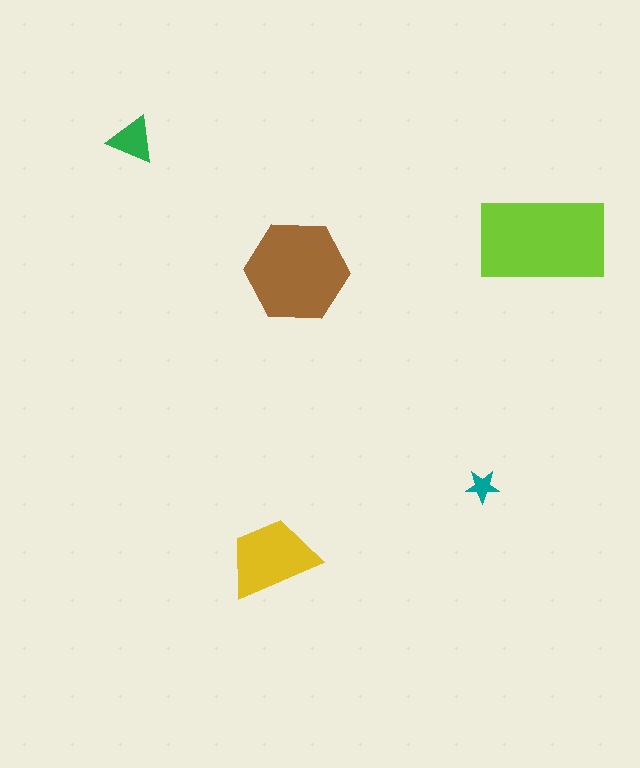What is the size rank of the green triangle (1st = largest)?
4th.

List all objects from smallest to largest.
The teal star, the green triangle, the yellow trapezoid, the brown hexagon, the lime rectangle.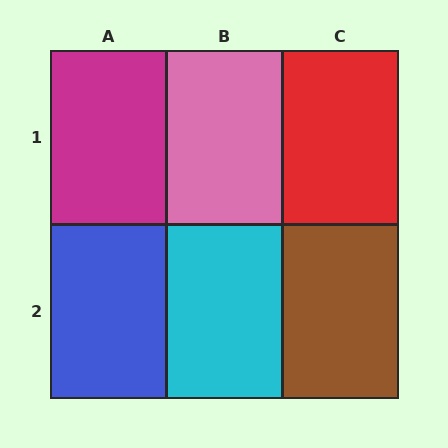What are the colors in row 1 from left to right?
Magenta, pink, red.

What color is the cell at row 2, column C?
Brown.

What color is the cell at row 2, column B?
Cyan.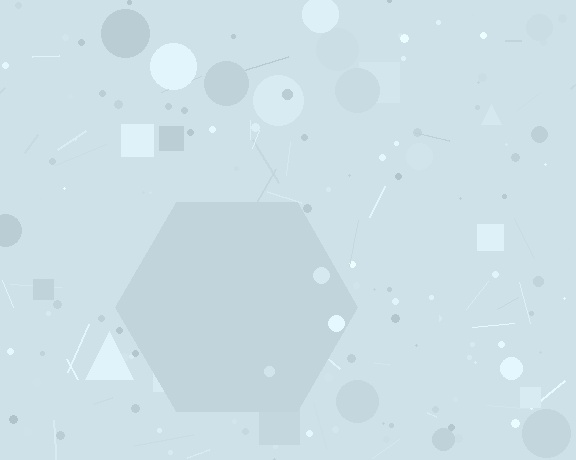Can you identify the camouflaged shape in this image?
The camouflaged shape is a hexagon.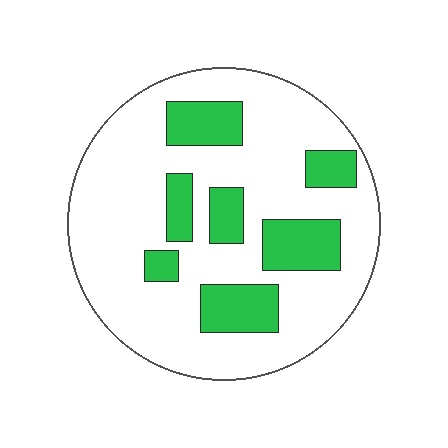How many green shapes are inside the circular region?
7.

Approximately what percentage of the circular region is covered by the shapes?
Approximately 25%.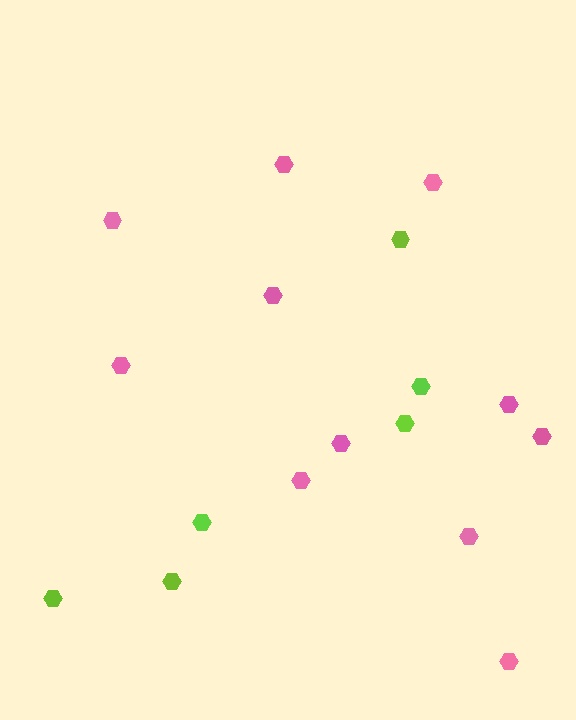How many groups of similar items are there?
There are 2 groups: one group of lime hexagons (6) and one group of pink hexagons (11).